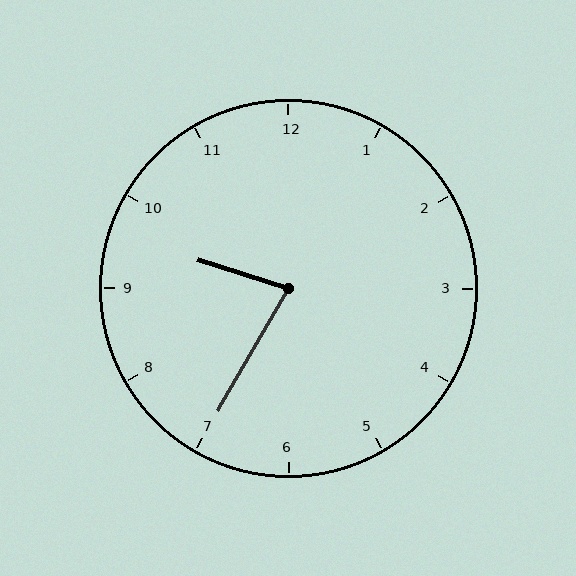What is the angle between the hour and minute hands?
Approximately 78 degrees.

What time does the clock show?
9:35.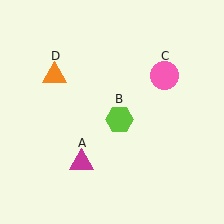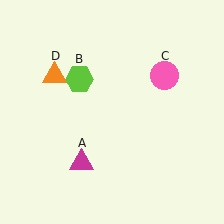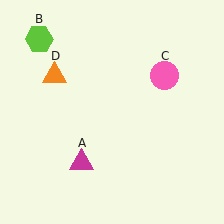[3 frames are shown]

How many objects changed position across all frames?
1 object changed position: lime hexagon (object B).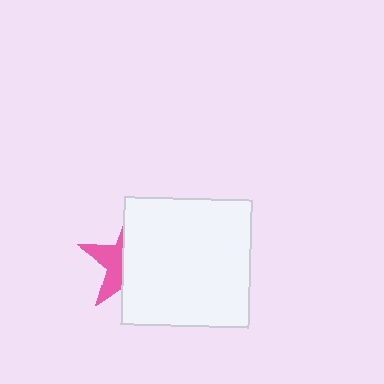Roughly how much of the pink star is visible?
A small part of it is visible (roughly 36%).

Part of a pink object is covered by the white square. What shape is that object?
It is a star.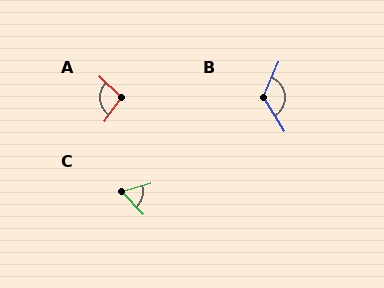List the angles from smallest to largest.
C (62°), A (99°), B (125°).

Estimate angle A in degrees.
Approximately 99 degrees.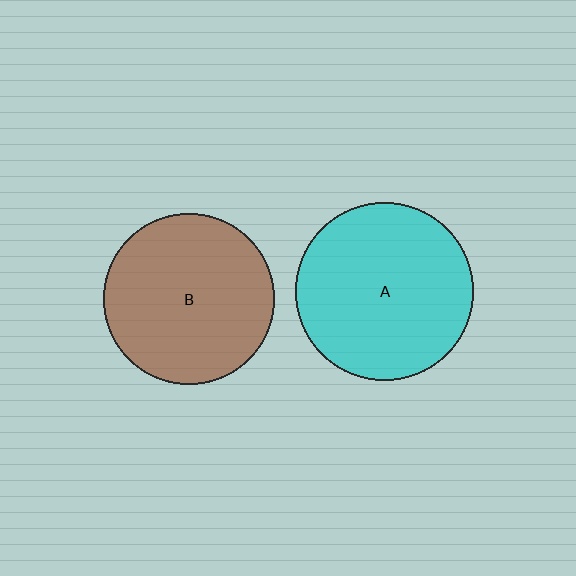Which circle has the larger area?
Circle A (cyan).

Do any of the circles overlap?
No, none of the circles overlap.